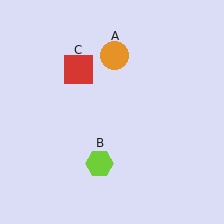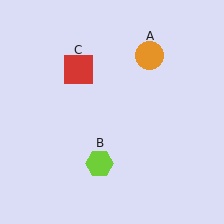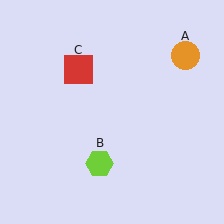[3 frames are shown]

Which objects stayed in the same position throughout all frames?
Lime hexagon (object B) and red square (object C) remained stationary.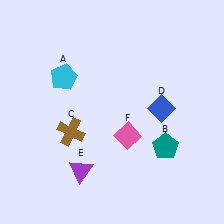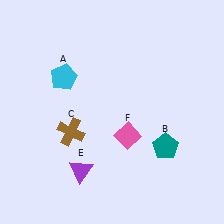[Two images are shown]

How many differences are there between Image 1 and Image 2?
There is 1 difference between the two images.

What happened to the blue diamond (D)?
The blue diamond (D) was removed in Image 2. It was in the top-right area of Image 1.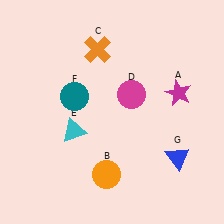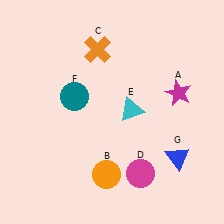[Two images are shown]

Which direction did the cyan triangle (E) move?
The cyan triangle (E) moved right.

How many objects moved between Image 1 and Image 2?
2 objects moved between the two images.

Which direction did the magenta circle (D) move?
The magenta circle (D) moved down.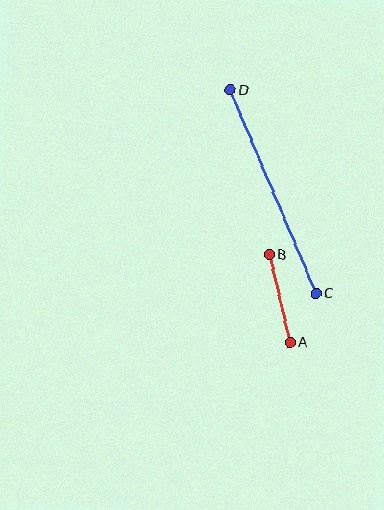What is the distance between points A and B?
The distance is approximately 90 pixels.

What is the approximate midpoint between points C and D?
The midpoint is at approximately (273, 191) pixels.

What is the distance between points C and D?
The distance is approximately 221 pixels.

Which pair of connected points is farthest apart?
Points C and D are farthest apart.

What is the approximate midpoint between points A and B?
The midpoint is at approximately (280, 298) pixels.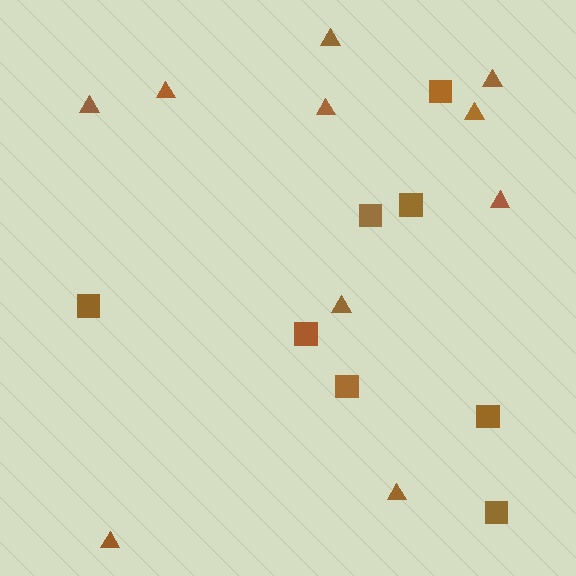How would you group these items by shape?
There are 2 groups: one group of squares (8) and one group of triangles (10).